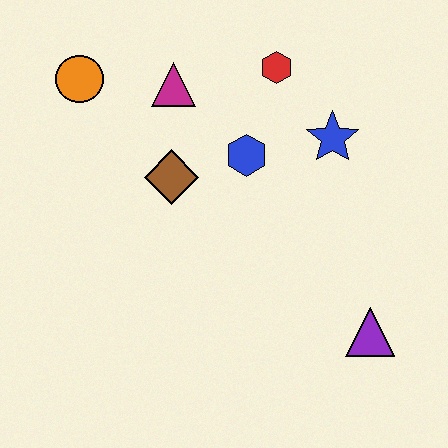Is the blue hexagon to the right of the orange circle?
Yes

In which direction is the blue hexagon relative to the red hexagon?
The blue hexagon is below the red hexagon.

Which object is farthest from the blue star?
The orange circle is farthest from the blue star.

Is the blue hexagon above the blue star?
No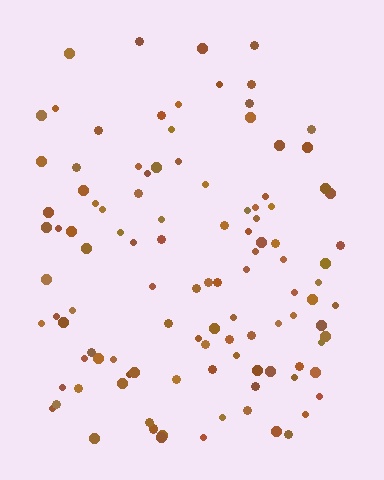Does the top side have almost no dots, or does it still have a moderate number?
Still a moderate number, just noticeably fewer than the bottom.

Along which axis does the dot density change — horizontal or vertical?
Vertical.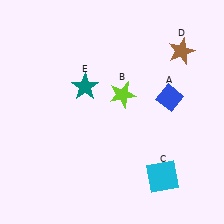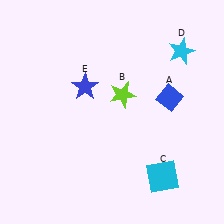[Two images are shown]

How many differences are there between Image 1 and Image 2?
There are 2 differences between the two images.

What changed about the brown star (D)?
In Image 1, D is brown. In Image 2, it changed to cyan.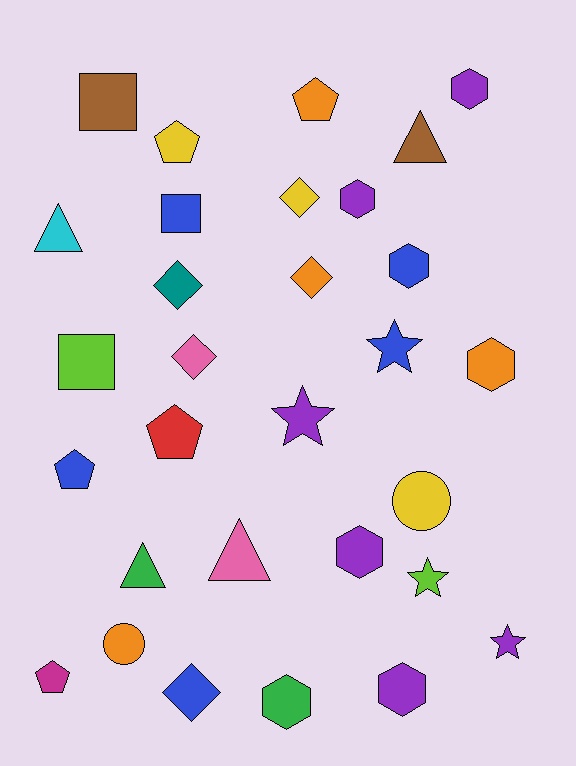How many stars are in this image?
There are 4 stars.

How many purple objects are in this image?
There are 6 purple objects.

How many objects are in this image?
There are 30 objects.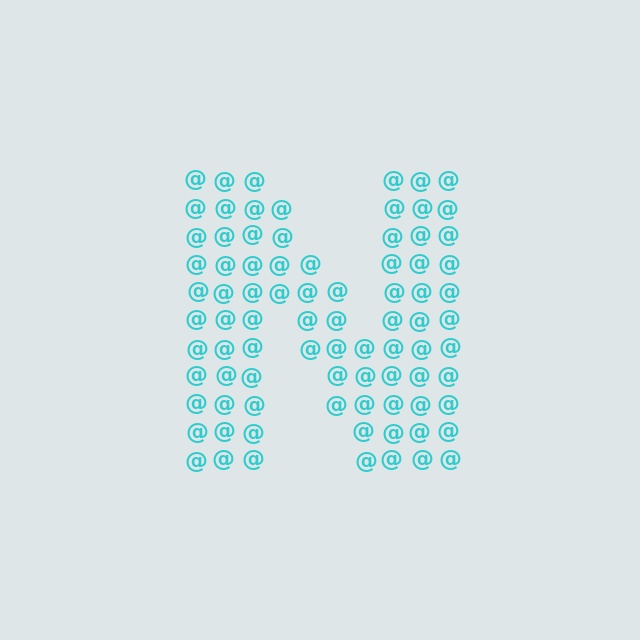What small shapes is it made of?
It is made of small at signs.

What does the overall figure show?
The overall figure shows the letter N.